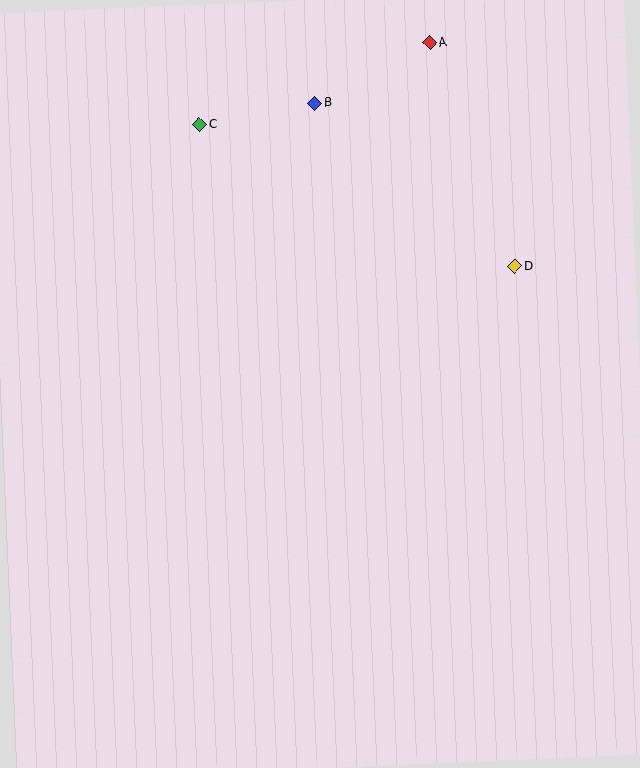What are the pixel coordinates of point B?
Point B is at (315, 103).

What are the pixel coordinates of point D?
Point D is at (515, 266).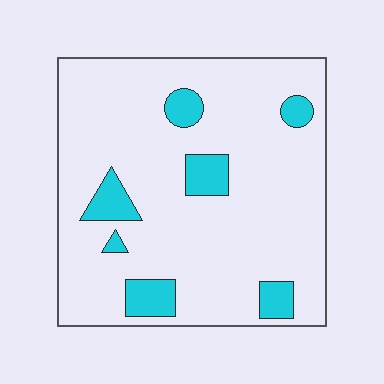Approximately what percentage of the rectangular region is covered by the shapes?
Approximately 15%.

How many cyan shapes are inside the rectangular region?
7.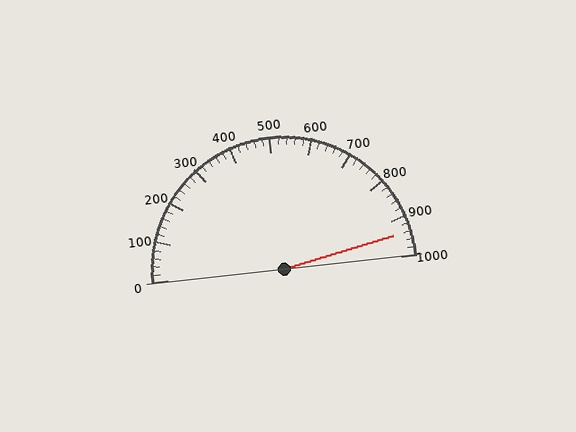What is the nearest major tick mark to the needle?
The nearest major tick mark is 900.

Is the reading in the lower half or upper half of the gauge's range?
The reading is in the upper half of the range (0 to 1000).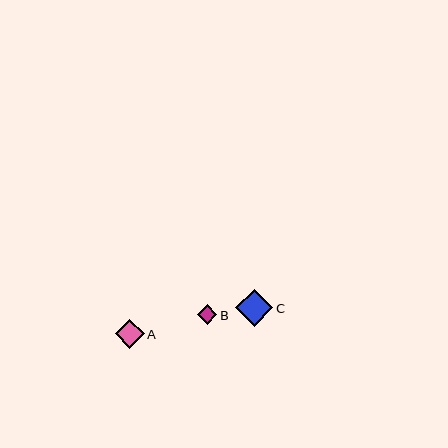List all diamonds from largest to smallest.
From largest to smallest: C, A, B.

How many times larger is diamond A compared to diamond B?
Diamond A is approximately 1.5 times the size of diamond B.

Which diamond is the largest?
Diamond C is the largest with a size of approximately 37 pixels.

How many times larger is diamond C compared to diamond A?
Diamond C is approximately 1.3 times the size of diamond A.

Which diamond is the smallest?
Diamond B is the smallest with a size of approximately 19 pixels.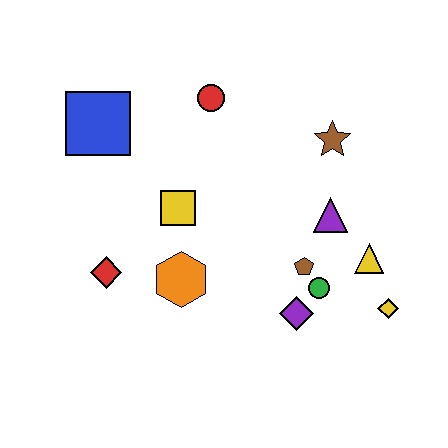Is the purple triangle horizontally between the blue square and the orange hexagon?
No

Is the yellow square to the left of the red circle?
Yes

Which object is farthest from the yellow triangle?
The blue square is farthest from the yellow triangle.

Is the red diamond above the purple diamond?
Yes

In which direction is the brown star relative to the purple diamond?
The brown star is above the purple diamond.